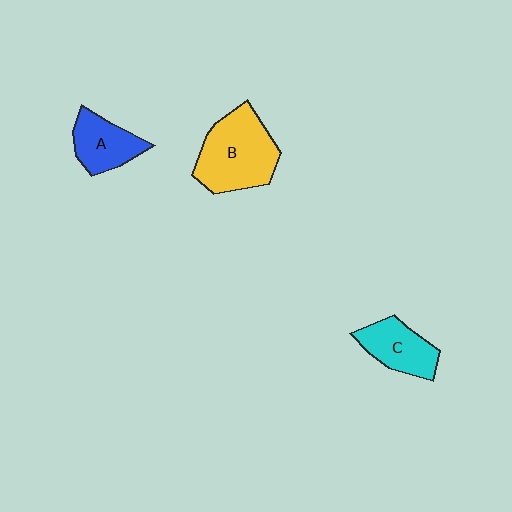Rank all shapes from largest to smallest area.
From largest to smallest: B (yellow), C (cyan), A (blue).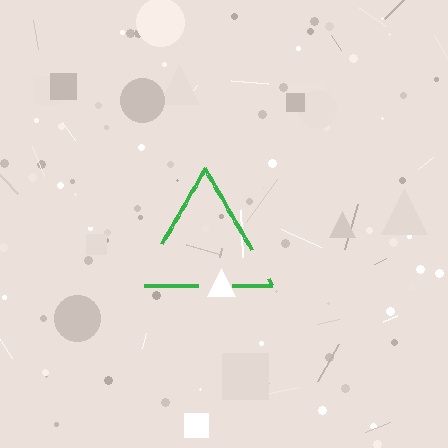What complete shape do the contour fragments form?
The contour fragments form a triangle.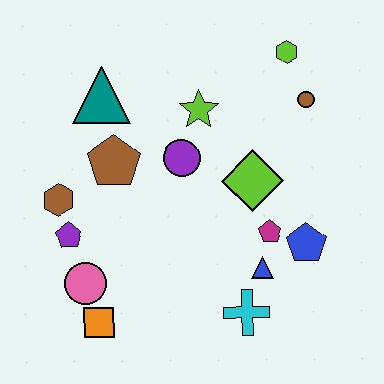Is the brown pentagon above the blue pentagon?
Yes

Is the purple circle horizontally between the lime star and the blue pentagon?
No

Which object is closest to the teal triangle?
The brown pentagon is closest to the teal triangle.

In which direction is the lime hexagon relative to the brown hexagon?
The lime hexagon is to the right of the brown hexagon.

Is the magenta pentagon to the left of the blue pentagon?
Yes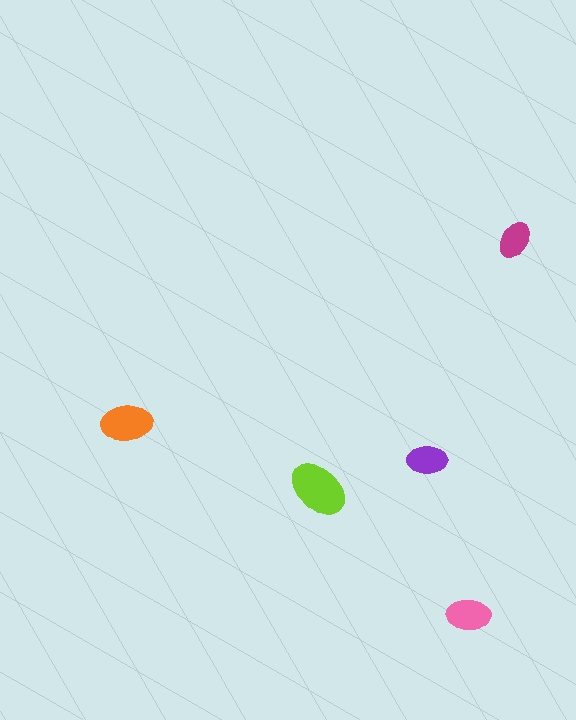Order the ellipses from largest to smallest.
the lime one, the orange one, the pink one, the purple one, the magenta one.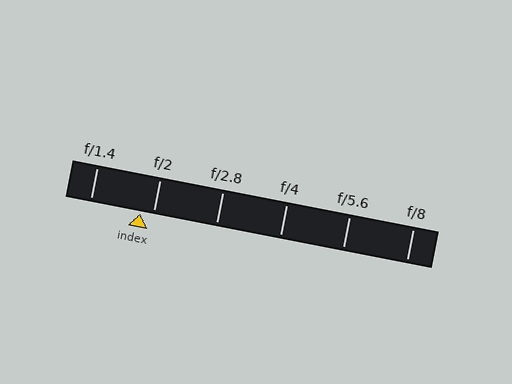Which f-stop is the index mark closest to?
The index mark is closest to f/2.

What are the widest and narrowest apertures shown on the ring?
The widest aperture shown is f/1.4 and the narrowest is f/8.